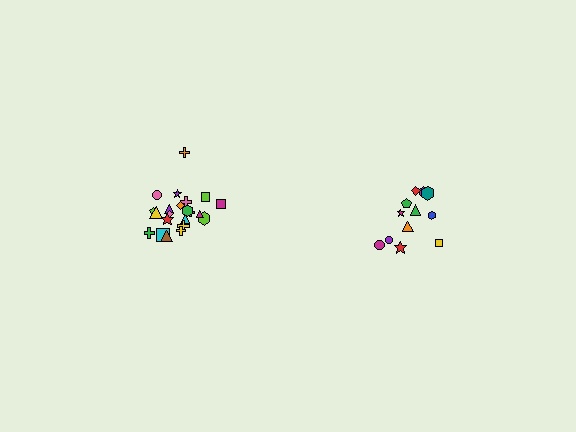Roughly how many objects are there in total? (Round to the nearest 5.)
Roughly 35 objects in total.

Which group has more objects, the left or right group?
The left group.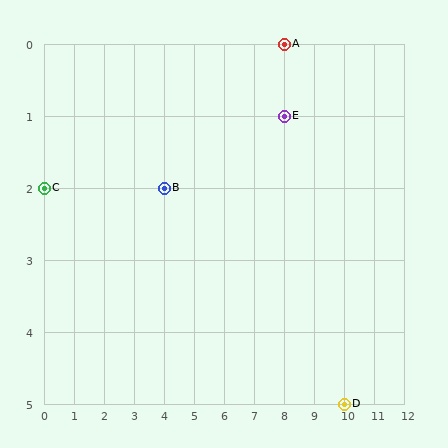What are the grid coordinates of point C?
Point C is at grid coordinates (0, 2).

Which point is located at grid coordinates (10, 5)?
Point D is at (10, 5).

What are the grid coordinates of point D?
Point D is at grid coordinates (10, 5).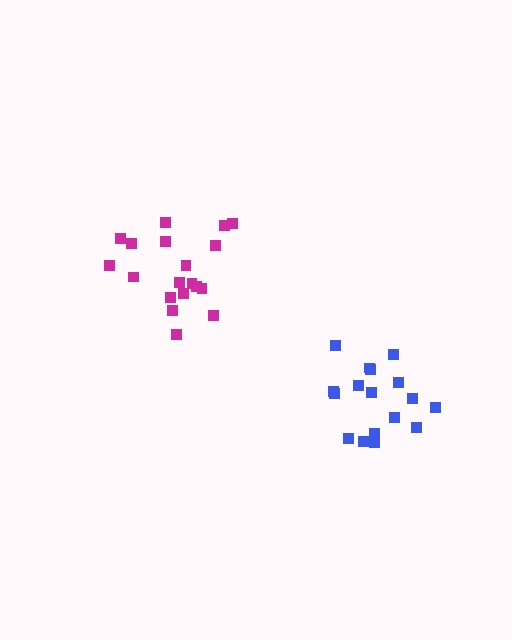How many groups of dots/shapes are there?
There are 2 groups.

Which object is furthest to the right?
The blue cluster is rightmost.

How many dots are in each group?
Group 1: 19 dots, Group 2: 17 dots (36 total).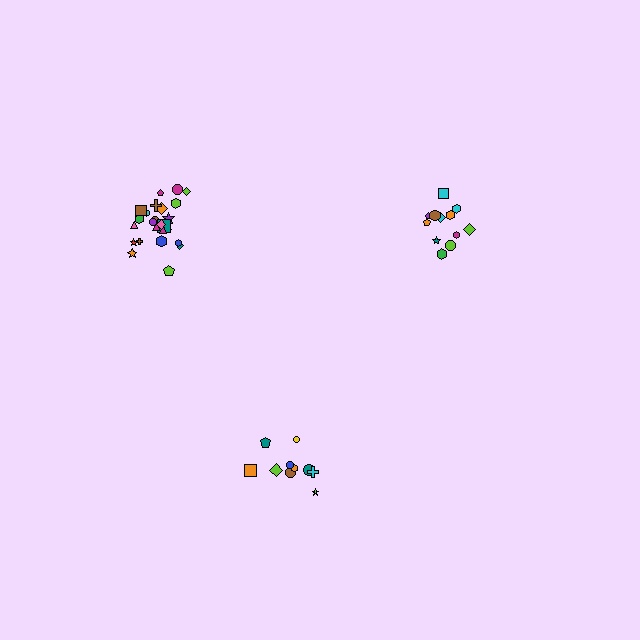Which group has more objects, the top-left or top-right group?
The top-left group.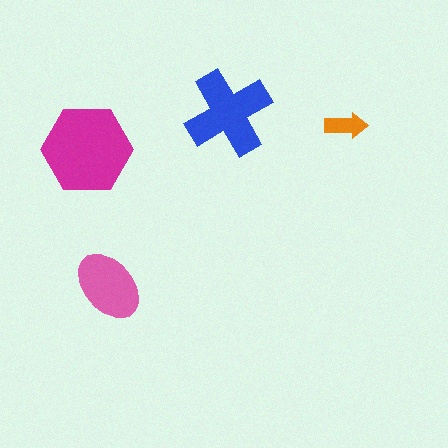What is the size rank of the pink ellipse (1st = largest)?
3rd.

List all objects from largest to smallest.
The magenta hexagon, the blue cross, the pink ellipse, the orange arrow.